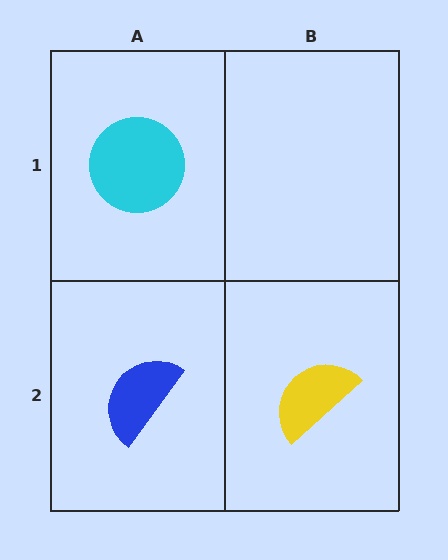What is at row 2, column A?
A blue semicircle.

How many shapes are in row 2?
2 shapes.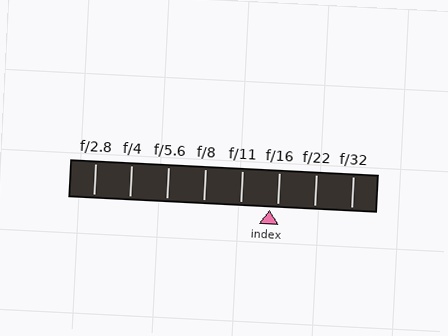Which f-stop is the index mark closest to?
The index mark is closest to f/16.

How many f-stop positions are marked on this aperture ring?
There are 8 f-stop positions marked.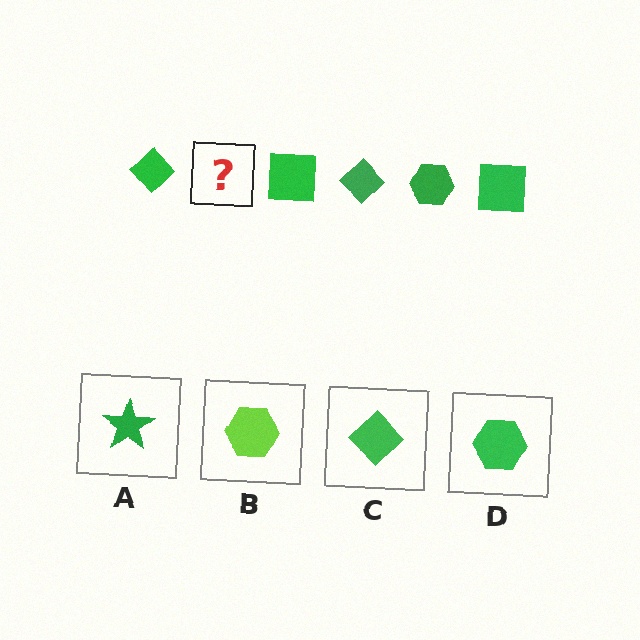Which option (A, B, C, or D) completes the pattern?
D.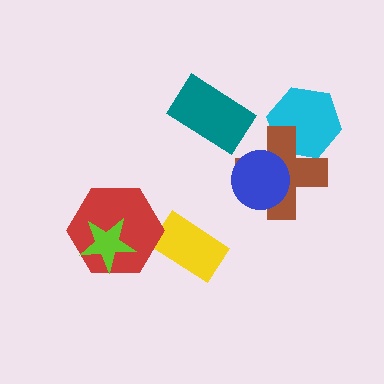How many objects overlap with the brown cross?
2 objects overlap with the brown cross.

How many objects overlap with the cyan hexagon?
1 object overlaps with the cyan hexagon.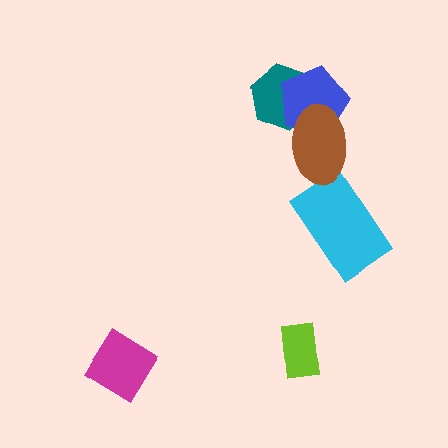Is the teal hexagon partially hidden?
Yes, it is partially covered by another shape.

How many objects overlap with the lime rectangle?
0 objects overlap with the lime rectangle.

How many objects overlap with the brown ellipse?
2 objects overlap with the brown ellipse.